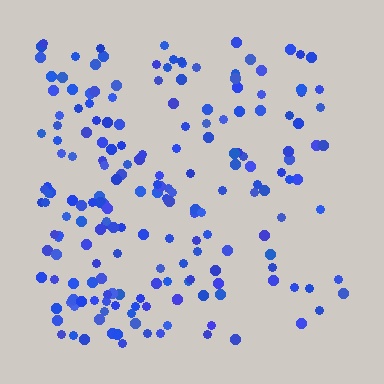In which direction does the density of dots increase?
From right to left, with the left side densest.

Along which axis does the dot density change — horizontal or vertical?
Horizontal.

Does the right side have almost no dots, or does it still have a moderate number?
Still a moderate number, just noticeably fewer than the left.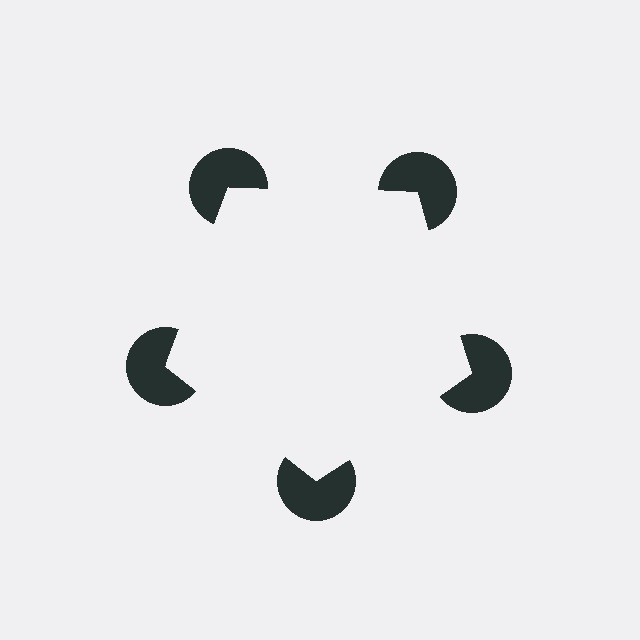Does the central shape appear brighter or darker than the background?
It typically appears slightly brighter than the background, even though no actual brightness change is drawn.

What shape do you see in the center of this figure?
An illusory pentagon — its edges are inferred from the aligned wedge cuts in the pac-man discs, not physically drawn.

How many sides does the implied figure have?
5 sides.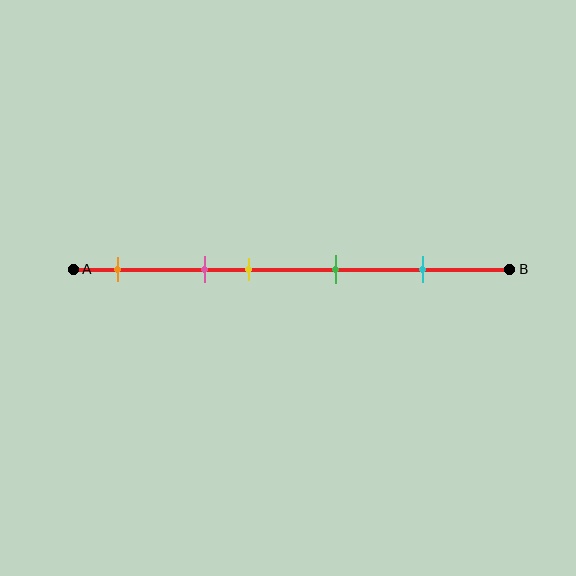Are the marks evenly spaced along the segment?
No, the marks are not evenly spaced.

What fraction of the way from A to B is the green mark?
The green mark is approximately 60% (0.6) of the way from A to B.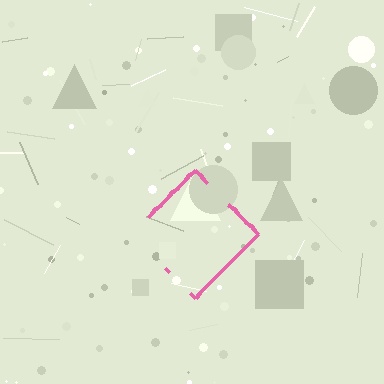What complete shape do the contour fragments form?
The contour fragments form a diamond.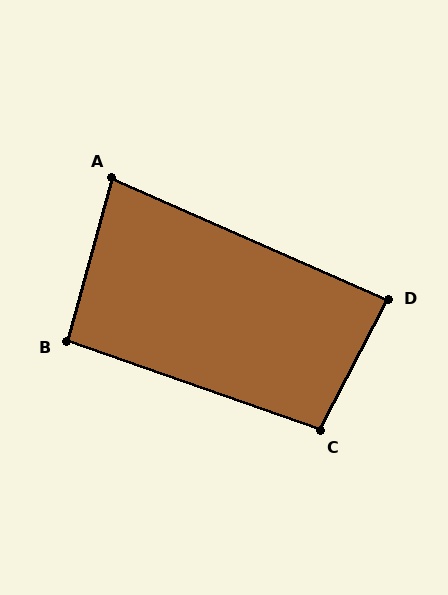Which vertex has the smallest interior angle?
A, at approximately 82 degrees.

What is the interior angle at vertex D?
Approximately 86 degrees (approximately right).